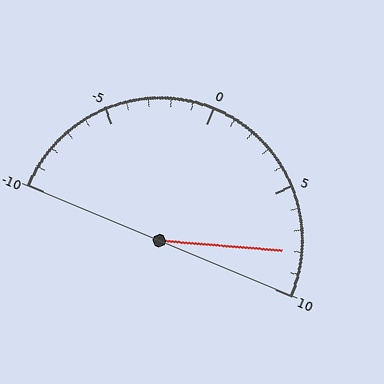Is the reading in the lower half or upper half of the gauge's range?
The reading is in the upper half of the range (-10 to 10).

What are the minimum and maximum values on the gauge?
The gauge ranges from -10 to 10.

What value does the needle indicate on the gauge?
The needle indicates approximately 8.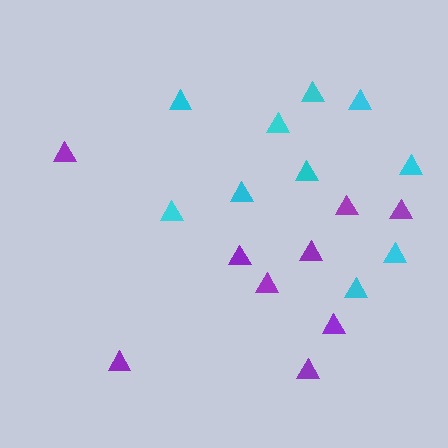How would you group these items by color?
There are 2 groups: one group of cyan triangles (10) and one group of purple triangles (9).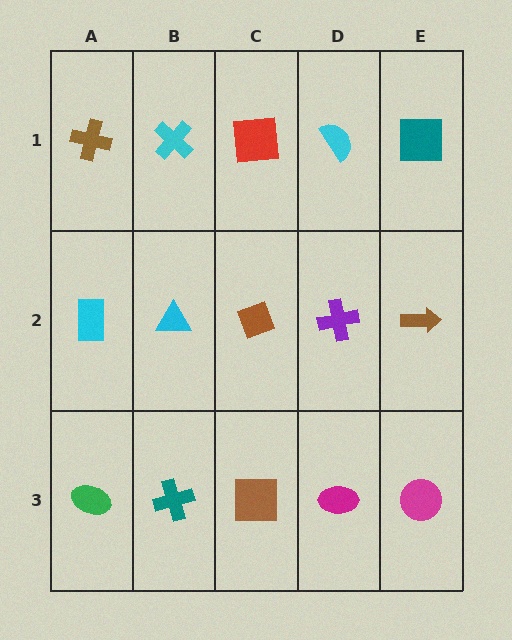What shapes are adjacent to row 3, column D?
A purple cross (row 2, column D), a brown square (row 3, column C), a magenta circle (row 3, column E).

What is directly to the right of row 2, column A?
A cyan triangle.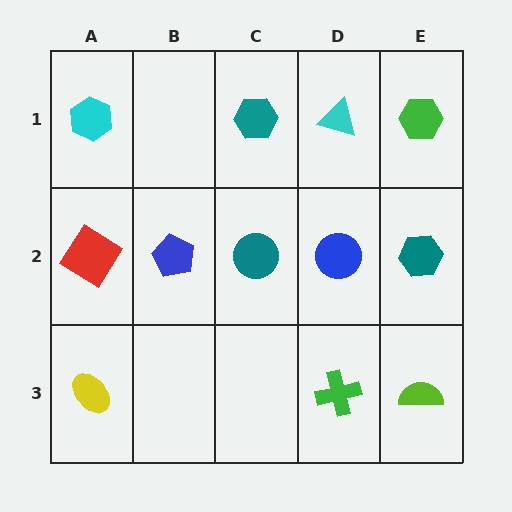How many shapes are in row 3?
3 shapes.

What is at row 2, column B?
A blue pentagon.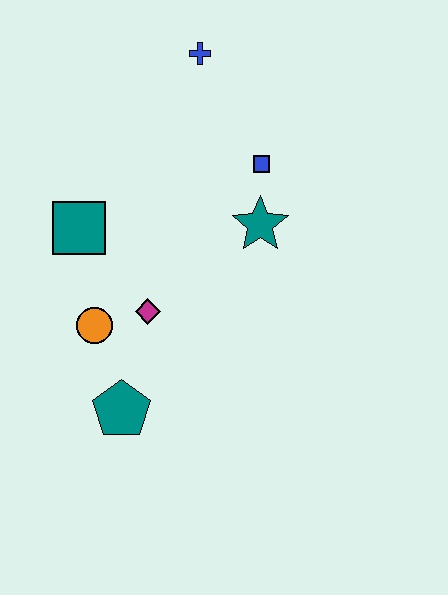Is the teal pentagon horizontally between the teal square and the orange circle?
No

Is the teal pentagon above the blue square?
No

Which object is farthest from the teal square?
The blue cross is farthest from the teal square.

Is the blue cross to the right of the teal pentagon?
Yes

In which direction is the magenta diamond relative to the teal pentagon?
The magenta diamond is above the teal pentagon.